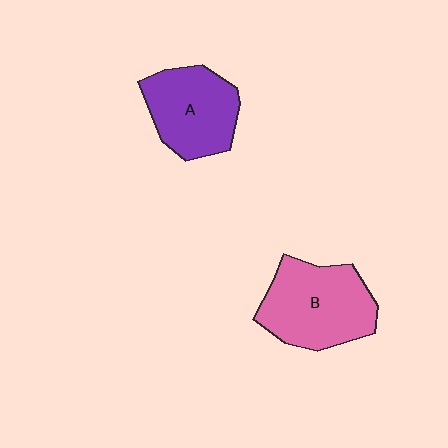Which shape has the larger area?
Shape B (pink).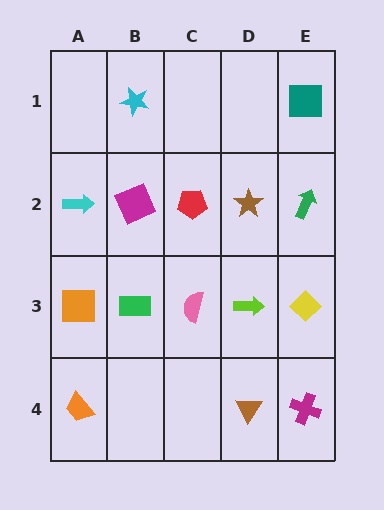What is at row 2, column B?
A magenta square.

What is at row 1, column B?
A cyan star.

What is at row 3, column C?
A pink semicircle.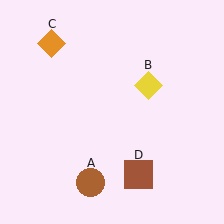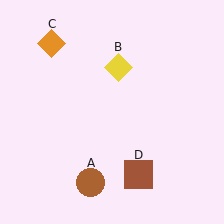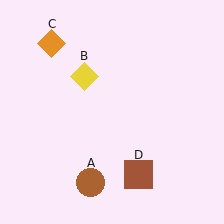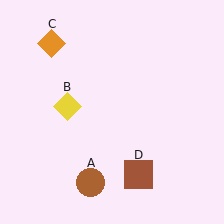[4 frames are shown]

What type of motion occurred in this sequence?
The yellow diamond (object B) rotated counterclockwise around the center of the scene.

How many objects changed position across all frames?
1 object changed position: yellow diamond (object B).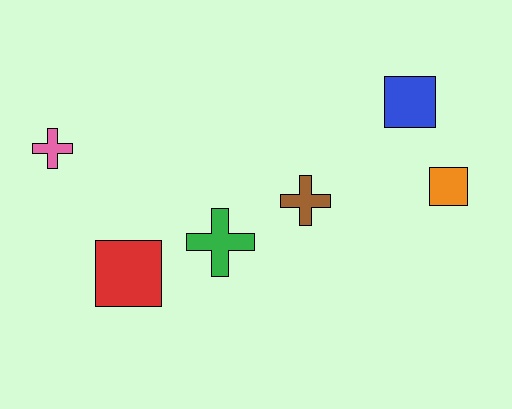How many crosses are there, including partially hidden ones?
There are 3 crosses.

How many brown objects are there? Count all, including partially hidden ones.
There is 1 brown object.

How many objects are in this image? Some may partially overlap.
There are 6 objects.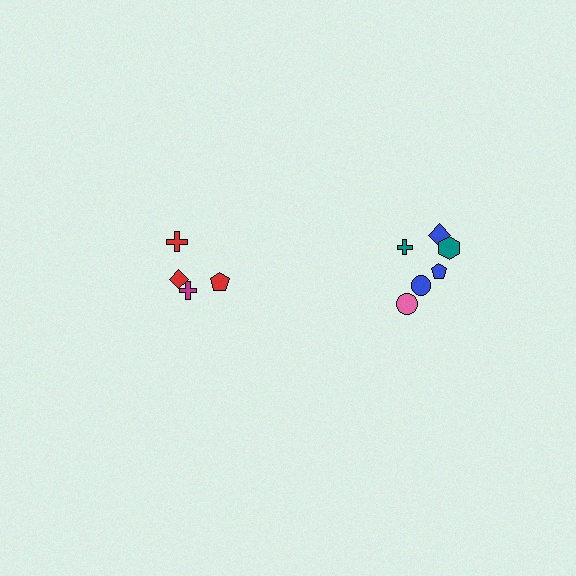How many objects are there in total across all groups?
There are 10 objects.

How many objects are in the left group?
There are 4 objects.